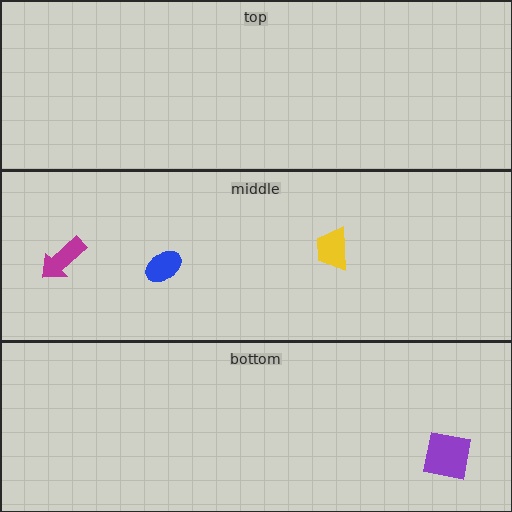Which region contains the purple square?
The bottom region.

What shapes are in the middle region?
The yellow trapezoid, the blue ellipse, the magenta arrow.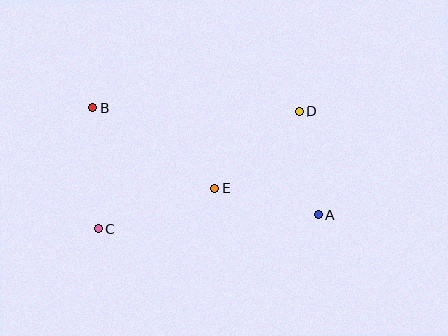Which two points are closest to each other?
Points A and D are closest to each other.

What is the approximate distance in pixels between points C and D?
The distance between C and D is approximately 233 pixels.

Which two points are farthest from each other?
Points A and B are farthest from each other.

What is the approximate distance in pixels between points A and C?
The distance between A and C is approximately 220 pixels.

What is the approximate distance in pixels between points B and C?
The distance between B and C is approximately 121 pixels.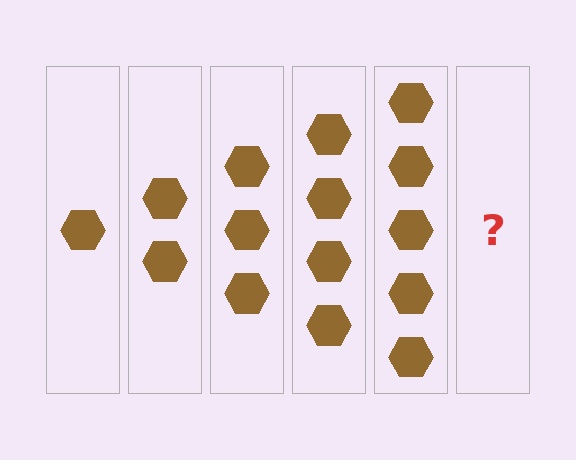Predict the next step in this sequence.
The next step is 6 hexagons.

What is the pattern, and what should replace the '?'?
The pattern is that each step adds one more hexagon. The '?' should be 6 hexagons.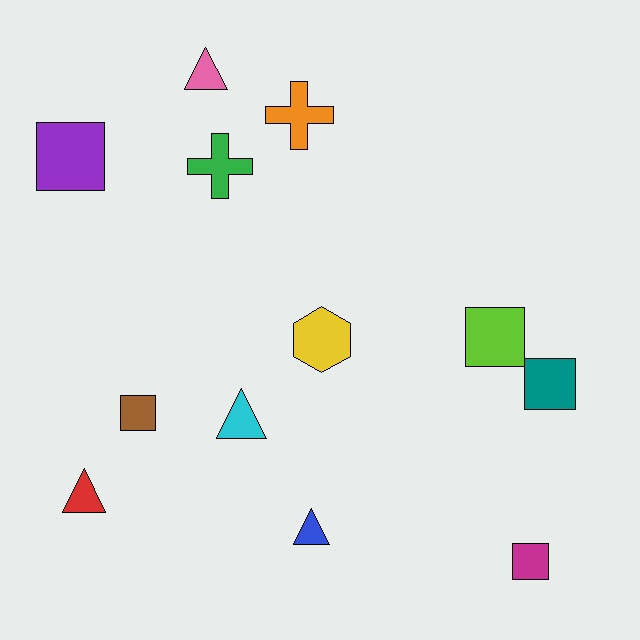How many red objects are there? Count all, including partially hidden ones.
There is 1 red object.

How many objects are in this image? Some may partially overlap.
There are 12 objects.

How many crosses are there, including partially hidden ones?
There are 2 crosses.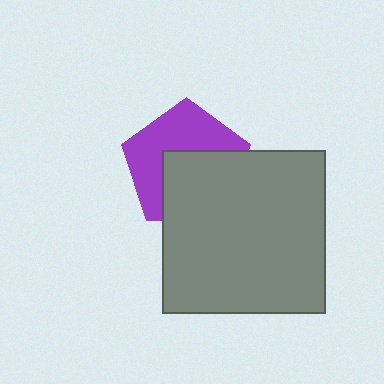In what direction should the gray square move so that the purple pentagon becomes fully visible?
The gray square should move down. That is the shortest direction to clear the overlap and leave the purple pentagon fully visible.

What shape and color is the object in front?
The object in front is a gray square.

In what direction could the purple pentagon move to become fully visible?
The purple pentagon could move up. That would shift it out from behind the gray square entirely.